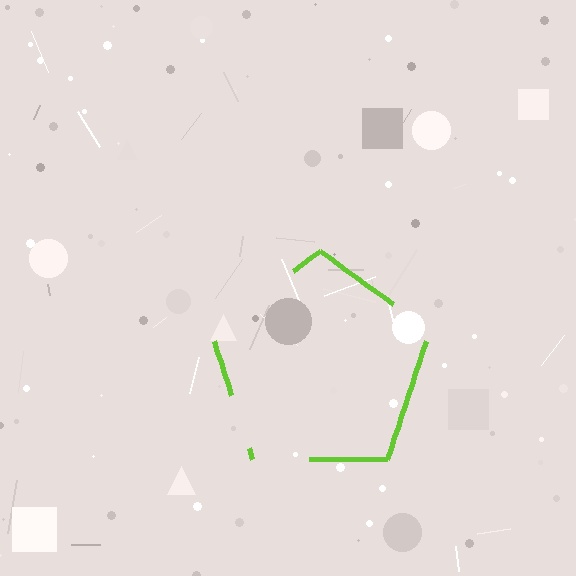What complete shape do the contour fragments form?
The contour fragments form a pentagon.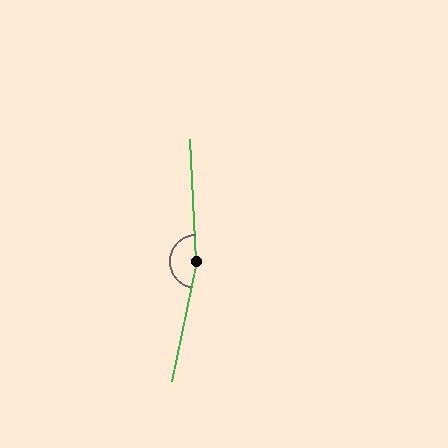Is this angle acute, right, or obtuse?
It is obtuse.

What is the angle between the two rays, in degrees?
Approximately 166 degrees.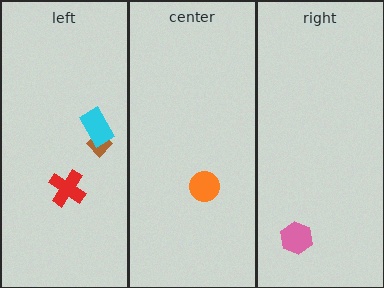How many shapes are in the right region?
1.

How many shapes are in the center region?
1.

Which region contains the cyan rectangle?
The left region.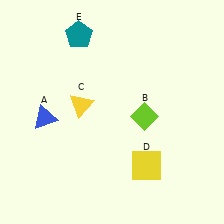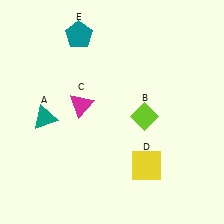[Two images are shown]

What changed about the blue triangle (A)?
In Image 1, A is blue. In Image 2, it changed to teal.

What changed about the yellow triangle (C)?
In Image 1, C is yellow. In Image 2, it changed to magenta.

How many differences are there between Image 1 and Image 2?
There are 2 differences between the two images.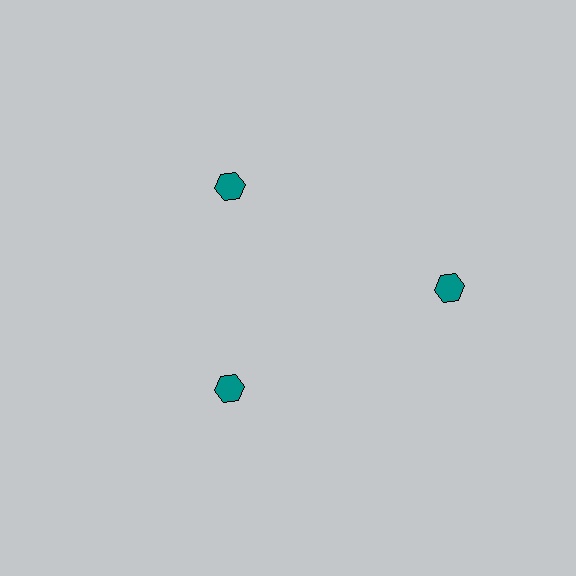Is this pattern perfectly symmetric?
No. The 3 teal hexagons are arranged in a ring, but one element near the 3 o'clock position is pushed outward from the center, breaking the 3-fold rotational symmetry.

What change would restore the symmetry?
The symmetry would be restored by moving it inward, back onto the ring so that all 3 hexagons sit at equal angles and equal distance from the center.